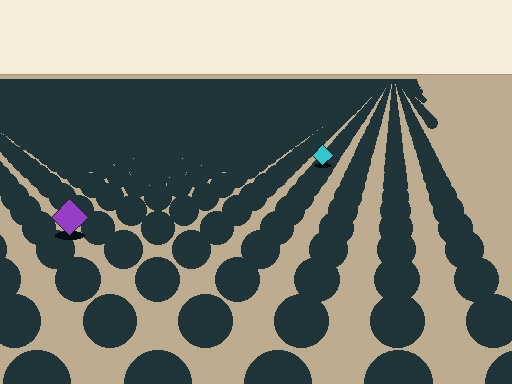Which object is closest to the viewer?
The purple diamond is closest. The texture marks near it are larger and more spread out.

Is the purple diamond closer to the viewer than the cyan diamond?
Yes. The purple diamond is closer — you can tell from the texture gradient: the ground texture is coarser near it.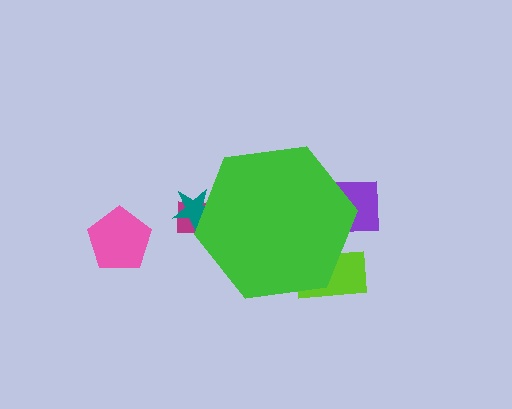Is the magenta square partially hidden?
Yes, the magenta square is partially hidden behind the green hexagon.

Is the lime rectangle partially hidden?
Yes, the lime rectangle is partially hidden behind the green hexagon.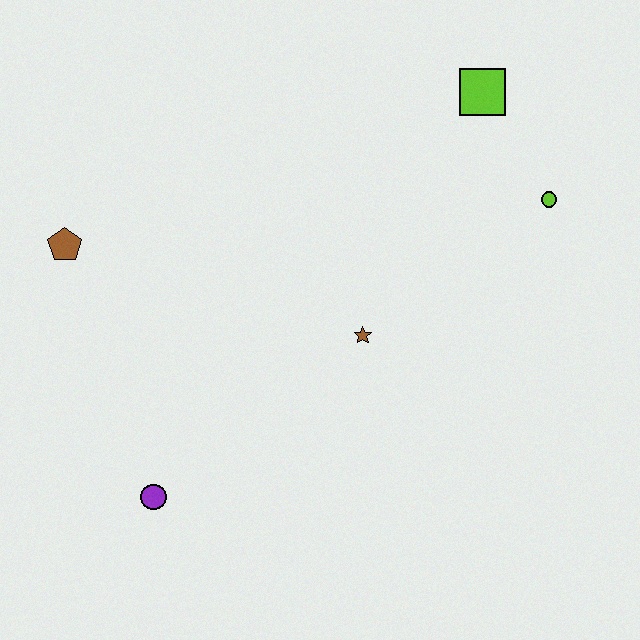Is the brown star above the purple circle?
Yes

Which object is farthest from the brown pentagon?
The lime circle is farthest from the brown pentagon.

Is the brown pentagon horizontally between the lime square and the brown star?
No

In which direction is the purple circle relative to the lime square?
The purple circle is below the lime square.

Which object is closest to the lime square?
The lime circle is closest to the lime square.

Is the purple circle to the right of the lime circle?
No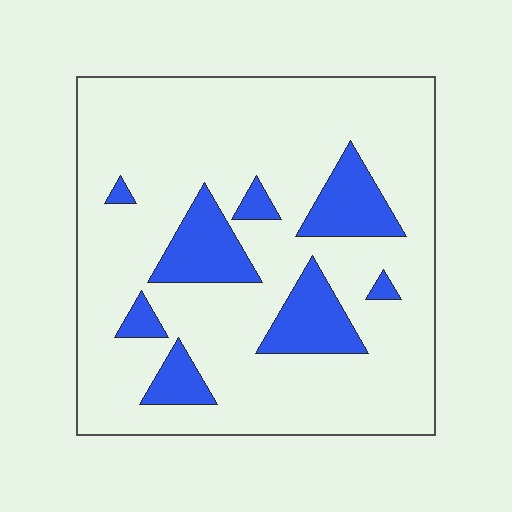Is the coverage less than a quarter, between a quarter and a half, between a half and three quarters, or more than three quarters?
Less than a quarter.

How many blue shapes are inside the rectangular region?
8.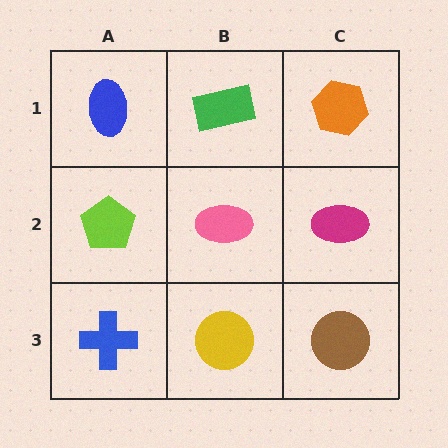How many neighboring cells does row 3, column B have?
3.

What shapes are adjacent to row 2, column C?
An orange hexagon (row 1, column C), a brown circle (row 3, column C), a pink ellipse (row 2, column B).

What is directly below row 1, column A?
A lime pentagon.